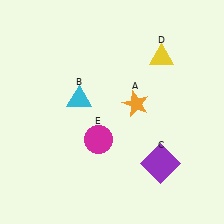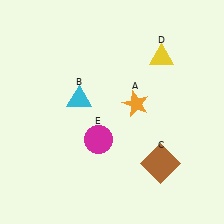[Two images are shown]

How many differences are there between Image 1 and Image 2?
There is 1 difference between the two images.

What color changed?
The square (C) changed from purple in Image 1 to brown in Image 2.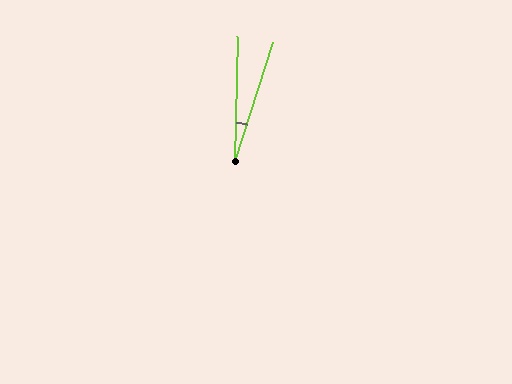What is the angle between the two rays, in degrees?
Approximately 17 degrees.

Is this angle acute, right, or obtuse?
It is acute.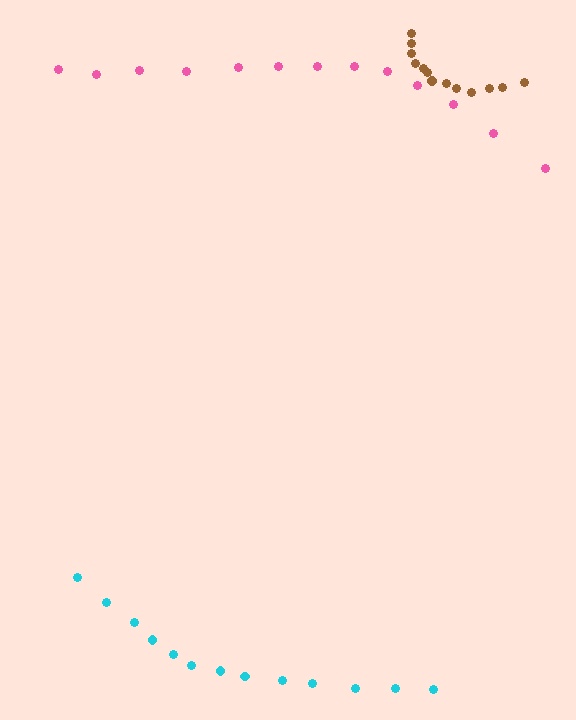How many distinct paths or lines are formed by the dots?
There are 3 distinct paths.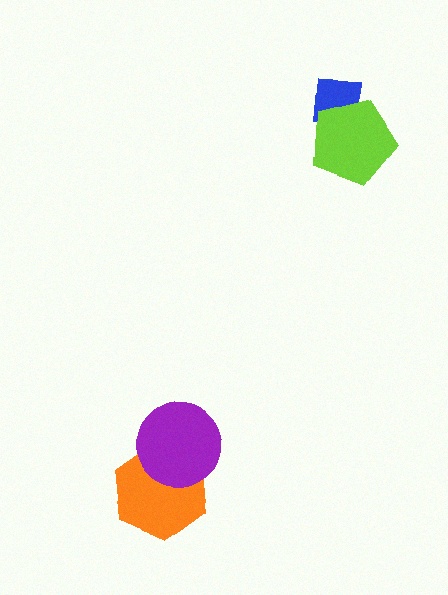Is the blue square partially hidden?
Yes, it is partially covered by another shape.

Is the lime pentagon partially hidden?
No, no other shape covers it.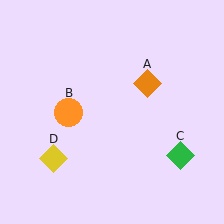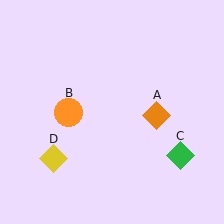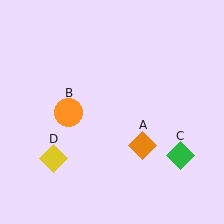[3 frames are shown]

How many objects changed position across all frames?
1 object changed position: orange diamond (object A).